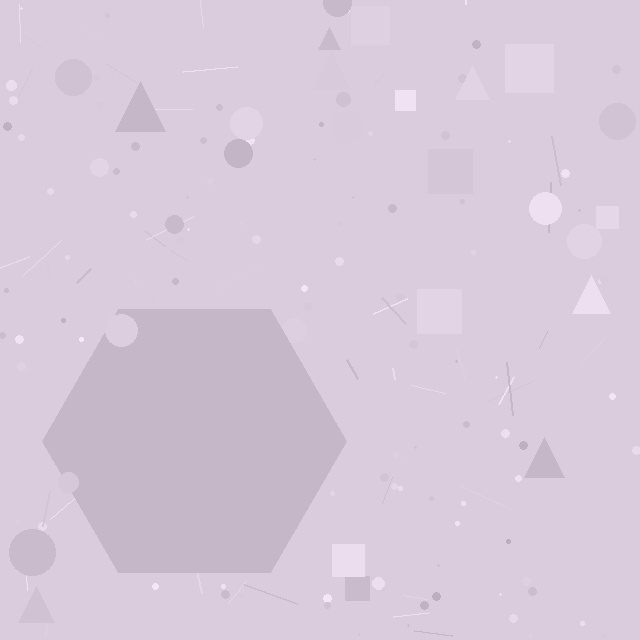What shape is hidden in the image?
A hexagon is hidden in the image.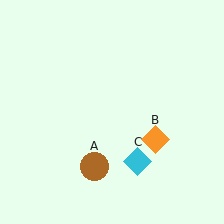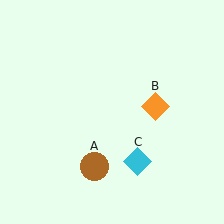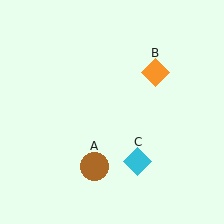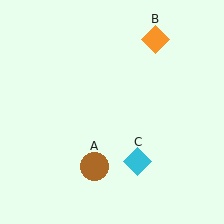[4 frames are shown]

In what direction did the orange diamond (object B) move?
The orange diamond (object B) moved up.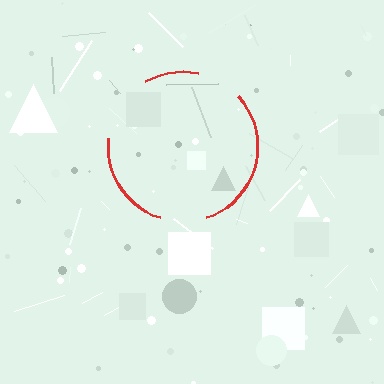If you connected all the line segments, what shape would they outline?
They would outline a circle.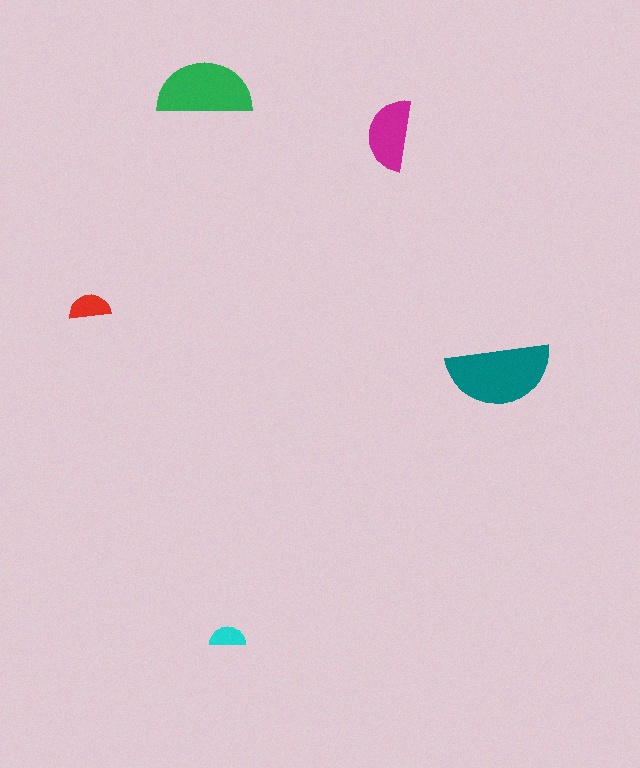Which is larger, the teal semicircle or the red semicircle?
The teal one.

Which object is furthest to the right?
The teal semicircle is rightmost.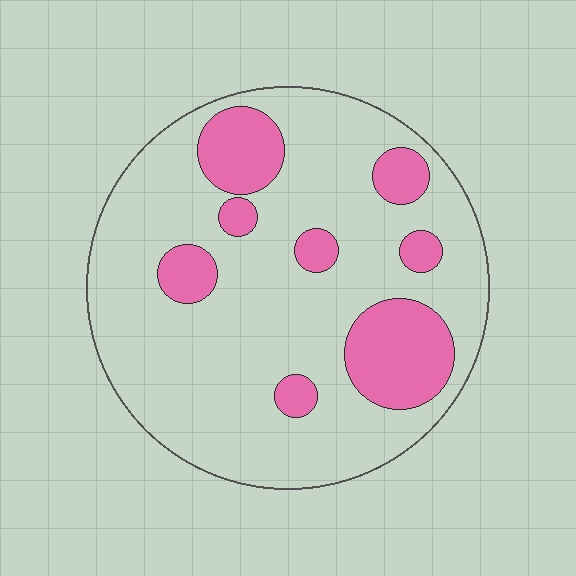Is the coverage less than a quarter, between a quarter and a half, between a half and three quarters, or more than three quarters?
Less than a quarter.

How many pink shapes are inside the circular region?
8.